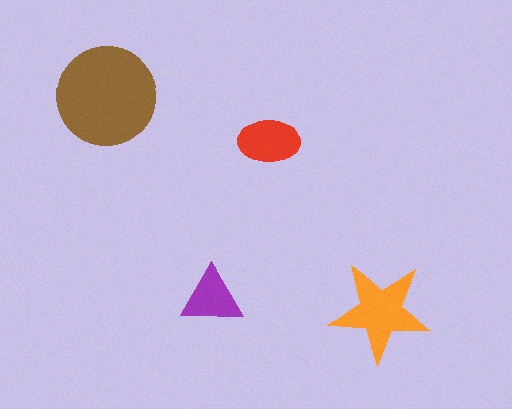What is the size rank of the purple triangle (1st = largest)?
4th.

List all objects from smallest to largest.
The purple triangle, the red ellipse, the orange star, the brown circle.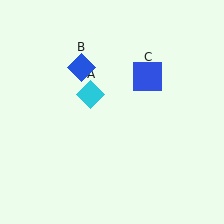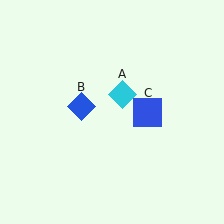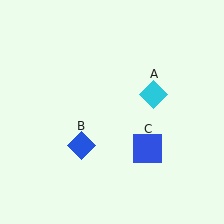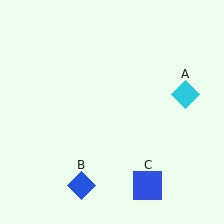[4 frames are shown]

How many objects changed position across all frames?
3 objects changed position: cyan diamond (object A), blue diamond (object B), blue square (object C).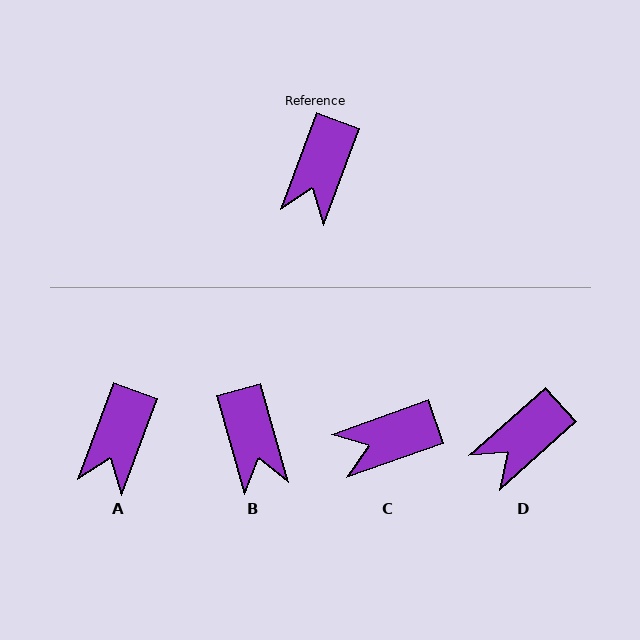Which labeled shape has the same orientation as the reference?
A.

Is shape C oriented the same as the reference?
No, it is off by about 50 degrees.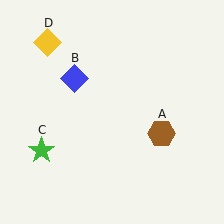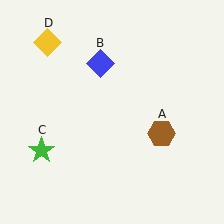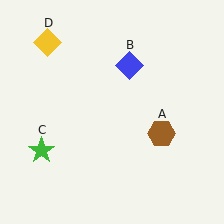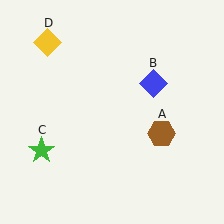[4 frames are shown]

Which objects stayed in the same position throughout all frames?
Brown hexagon (object A) and green star (object C) and yellow diamond (object D) remained stationary.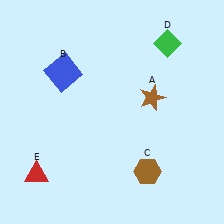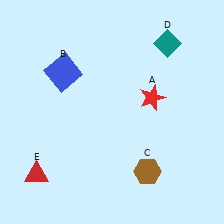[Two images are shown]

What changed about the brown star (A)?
In Image 1, A is brown. In Image 2, it changed to red.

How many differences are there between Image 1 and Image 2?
There are 2 differences between the two images.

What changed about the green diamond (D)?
In Image 1, D is green. In Image 2, it changed to teal.